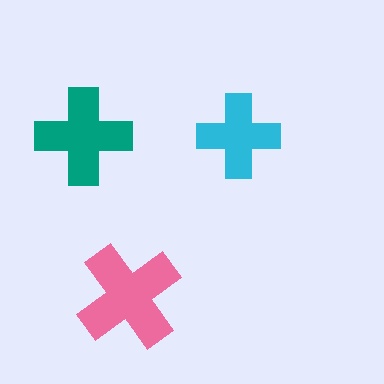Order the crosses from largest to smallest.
the pink one, the teal one, the cyan one.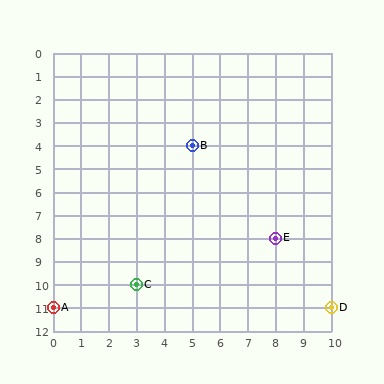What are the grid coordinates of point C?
Point C is at grid coordinates (3, 10).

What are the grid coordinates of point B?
Point B is at grid coordinates (5, 4).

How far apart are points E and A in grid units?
Points E and A are 8 columns and 3 rows apart (about 8.5 grid units diagonally).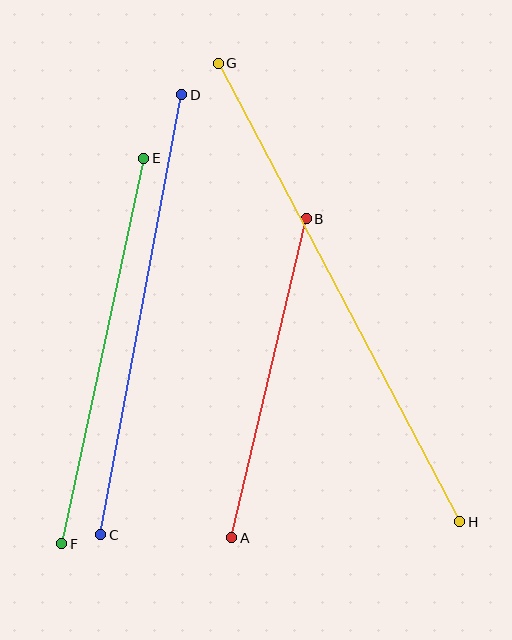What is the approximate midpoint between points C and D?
The midpoint is at approximately (141, 315) pixels.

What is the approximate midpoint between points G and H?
The midpoint is at approximately (339, 292) pixels.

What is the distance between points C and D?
The distance is approximately 447 pixels.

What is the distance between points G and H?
The distance is approximately 518 pixels.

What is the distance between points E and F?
The distance is approximately 394 pixels.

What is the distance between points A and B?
The distance is approximately 327 pixels.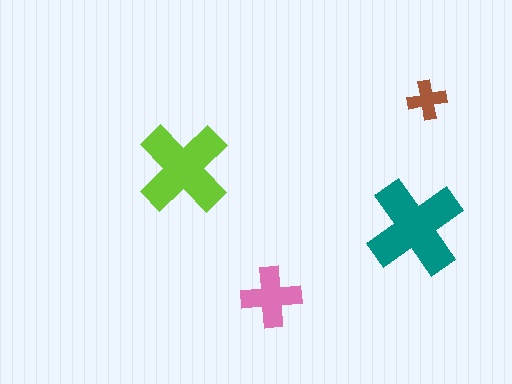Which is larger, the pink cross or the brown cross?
The pink one.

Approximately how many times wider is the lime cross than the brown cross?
About 2.5 times wider.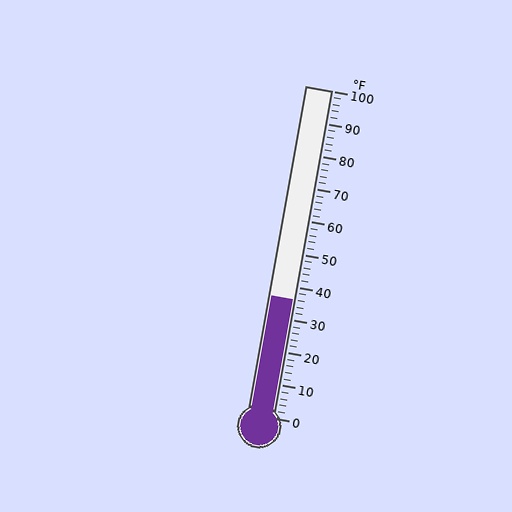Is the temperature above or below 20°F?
The temperature is above 20°F.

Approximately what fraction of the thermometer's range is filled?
The thermometer is filled to approximately 35% of its range.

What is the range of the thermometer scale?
The thermometer scale ranges from 0°F to 100°F.